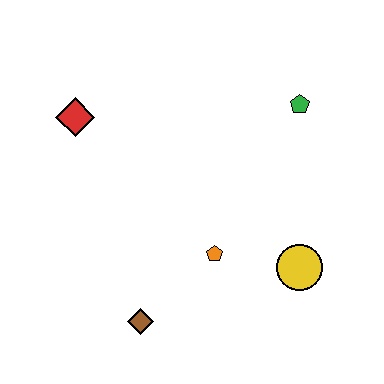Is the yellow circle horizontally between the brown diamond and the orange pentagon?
No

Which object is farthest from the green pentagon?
The brown diamond is farthest from the green pentagon.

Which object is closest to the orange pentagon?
The yellow circle is closest to the orange pentagon.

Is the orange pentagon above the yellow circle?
Yes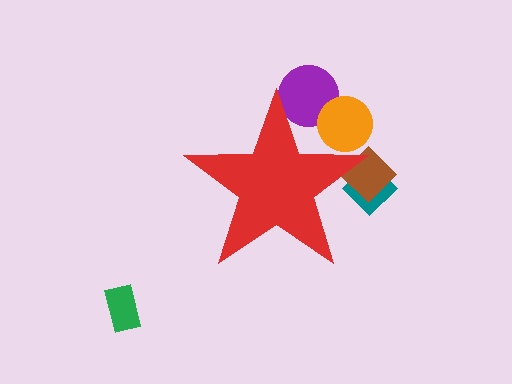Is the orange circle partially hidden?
Yes, the orange circle is partially hidden behind the red star.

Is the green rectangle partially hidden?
No, the green rectangle is fully visible.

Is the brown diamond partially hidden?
Yes, the brown diamond is partially hidden behind the red star.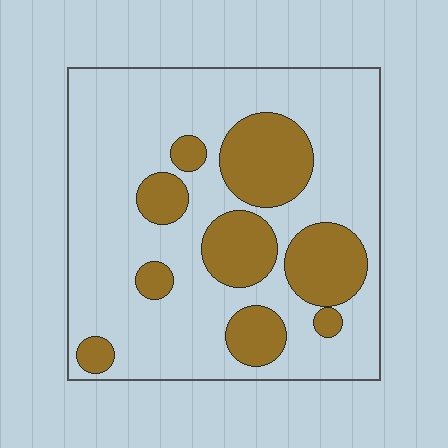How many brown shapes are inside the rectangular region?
9.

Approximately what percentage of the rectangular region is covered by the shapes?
Approximately 25%.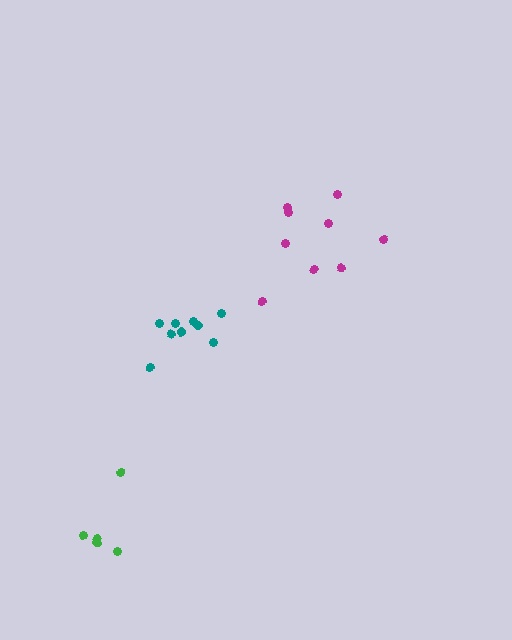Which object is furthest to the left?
The green cluster is leftmost.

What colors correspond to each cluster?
The clusters are colored: teal, green, magenta.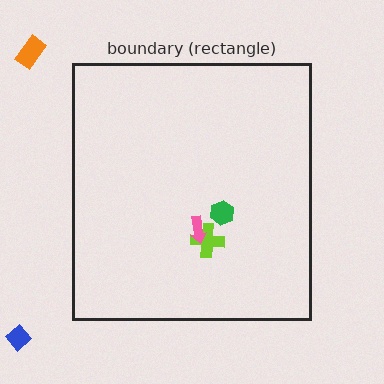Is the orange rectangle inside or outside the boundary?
Outside.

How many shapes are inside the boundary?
3 inside, 2 outside.